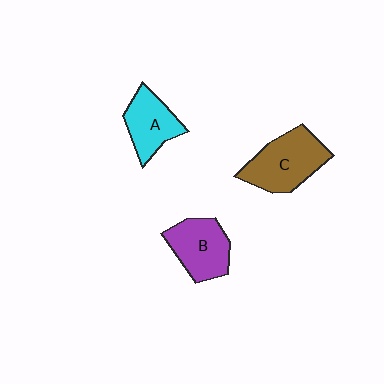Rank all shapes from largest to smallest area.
From largest to smallest: C (brown), B (purple), A (cyan).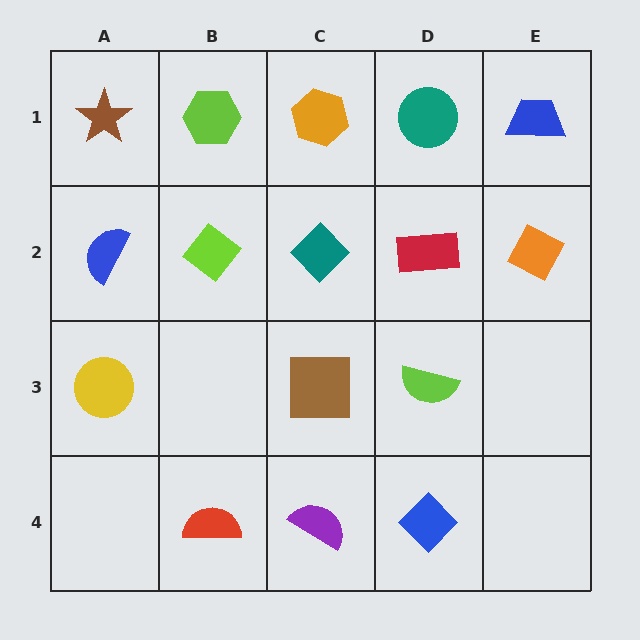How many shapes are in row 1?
5 shapes.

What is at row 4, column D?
A blue diamond.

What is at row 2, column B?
A lime diamond.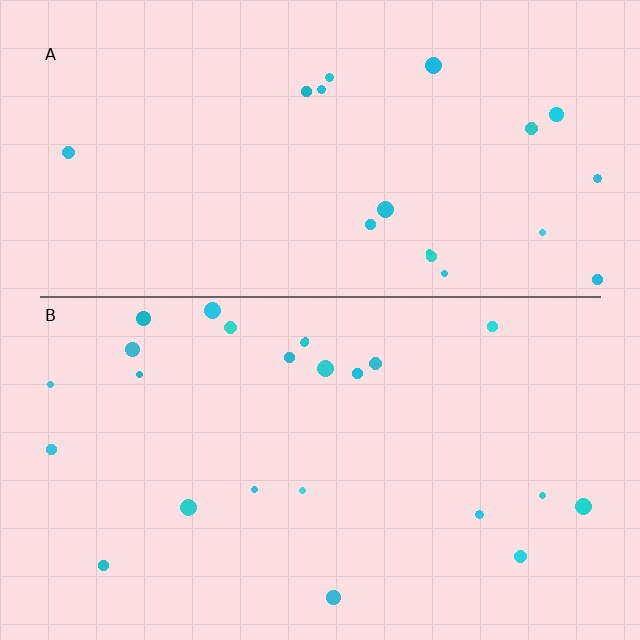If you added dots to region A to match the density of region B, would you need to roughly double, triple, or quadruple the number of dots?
Approximately double.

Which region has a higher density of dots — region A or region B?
B (the bottom).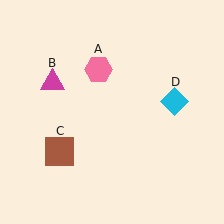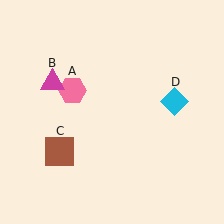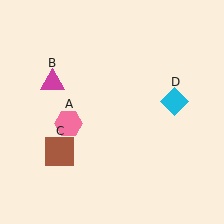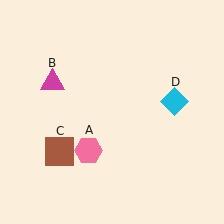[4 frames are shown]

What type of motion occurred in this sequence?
The pink hexagon (object A) rotated counterclockwise around the center of the scene.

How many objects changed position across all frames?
1 object changed position: pink hexagon (object A).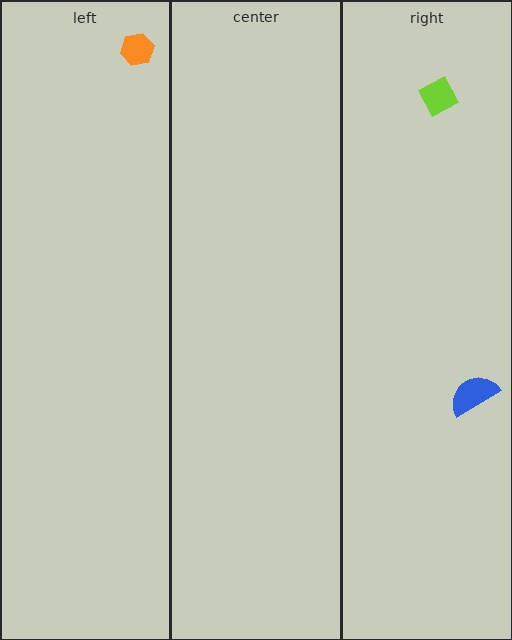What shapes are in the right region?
The lime diamond, the blue semicircle.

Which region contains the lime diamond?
The right region.